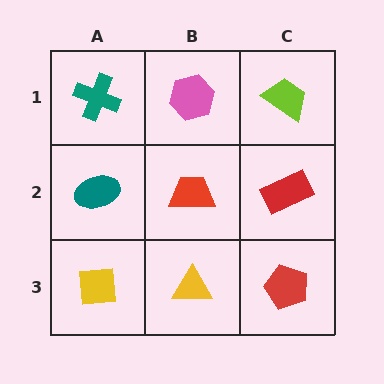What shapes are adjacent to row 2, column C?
A lime trapezoid (row 1, column C), a red pentagon (row 3, column C), a red trapezoid (row 2, column B).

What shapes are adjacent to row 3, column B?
A red trapezoid (row 2, column B), a yellow square (row 3, column A), a red pentagon (row 3, column C).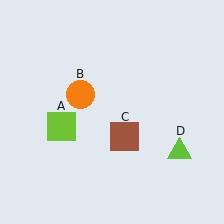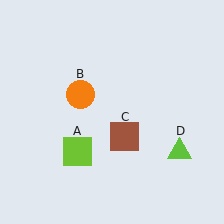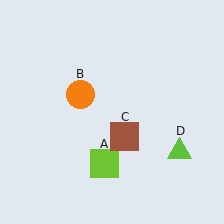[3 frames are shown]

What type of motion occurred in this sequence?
The lime square (object A) rotated counterclockwise around the center of the scene.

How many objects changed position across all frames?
1 object changed position: lime square (object A).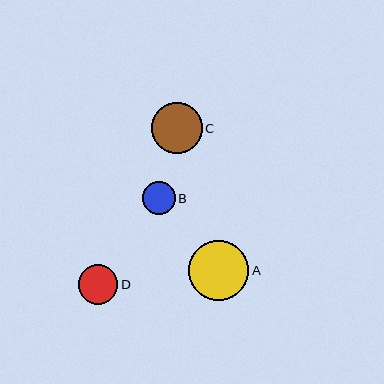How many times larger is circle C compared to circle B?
Circle C is approximately 1.6 times the size of circle B.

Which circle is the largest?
Circle A is the largest with a size of approximately 60 pixels.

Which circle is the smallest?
Circle B is the smallest with a size of approximately 32 pixels.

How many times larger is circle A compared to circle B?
Circle A is approximately 1.9 times the size of circle B.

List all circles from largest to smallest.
From largest to smallest: A, C, D, B.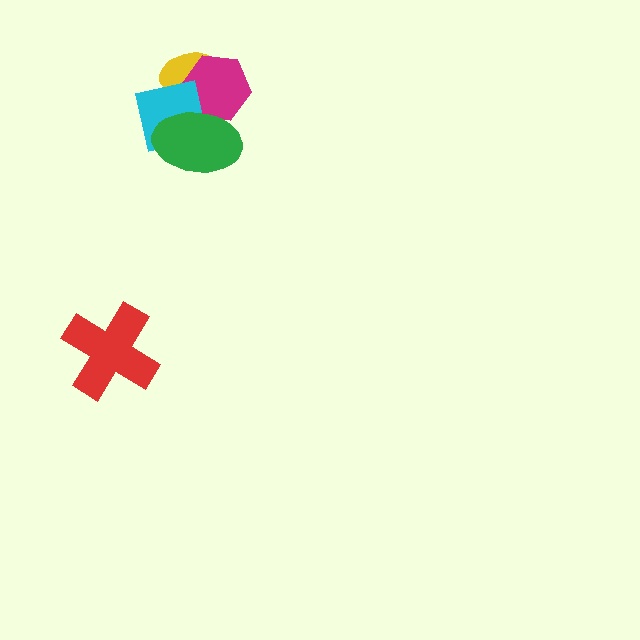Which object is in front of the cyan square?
The green ellipse is in front of the cyan square.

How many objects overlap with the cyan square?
3 objects overlap with the cyan square.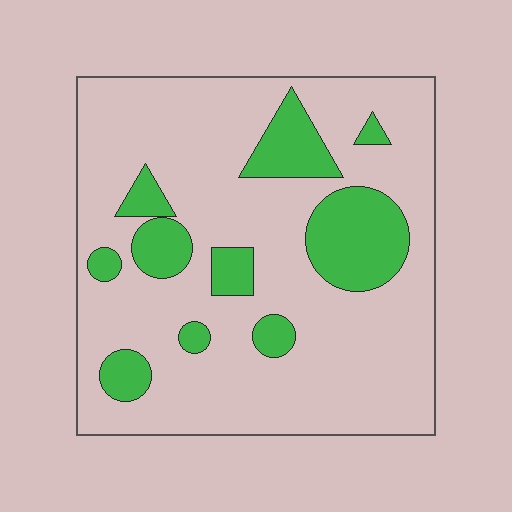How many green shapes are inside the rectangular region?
10.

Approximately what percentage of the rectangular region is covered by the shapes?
Approximately 20%.